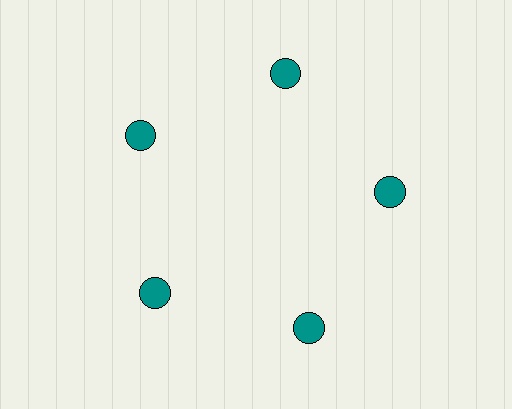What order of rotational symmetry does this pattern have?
This pattern has 5-fold rotational symmetry.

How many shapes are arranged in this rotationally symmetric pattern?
There are 5 shapes, arranged in 5 groups of 1.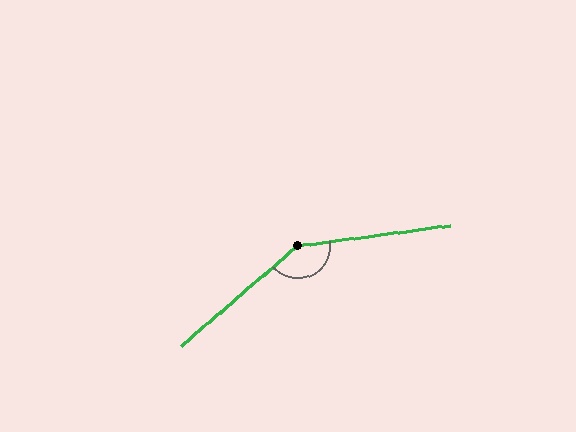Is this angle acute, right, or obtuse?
It is obtuse.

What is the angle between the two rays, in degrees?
Approximately 147 degrees.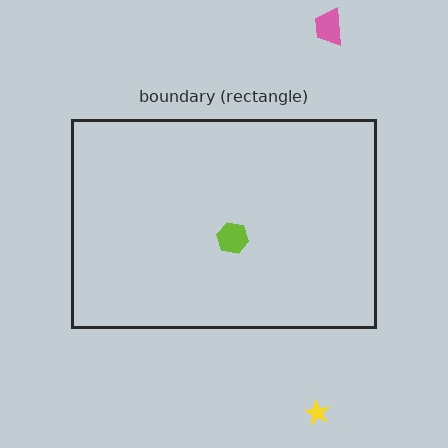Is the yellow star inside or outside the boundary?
Outside.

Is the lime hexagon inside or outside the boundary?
Inside.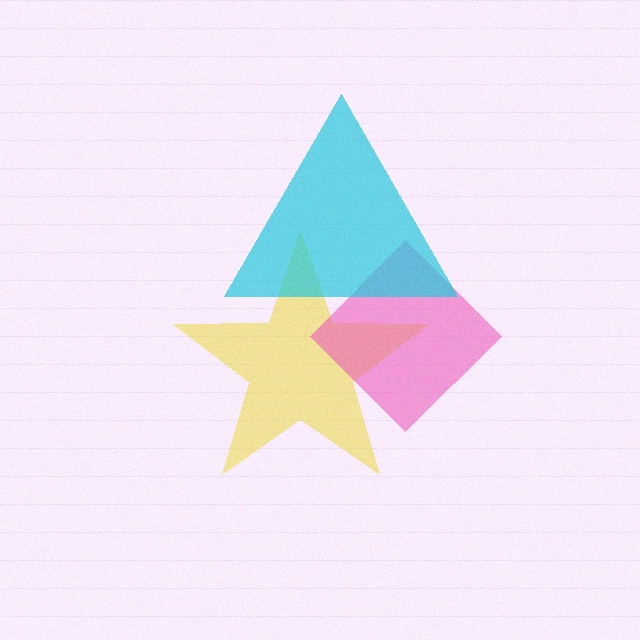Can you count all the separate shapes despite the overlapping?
Yes, there are 3 separate shapes.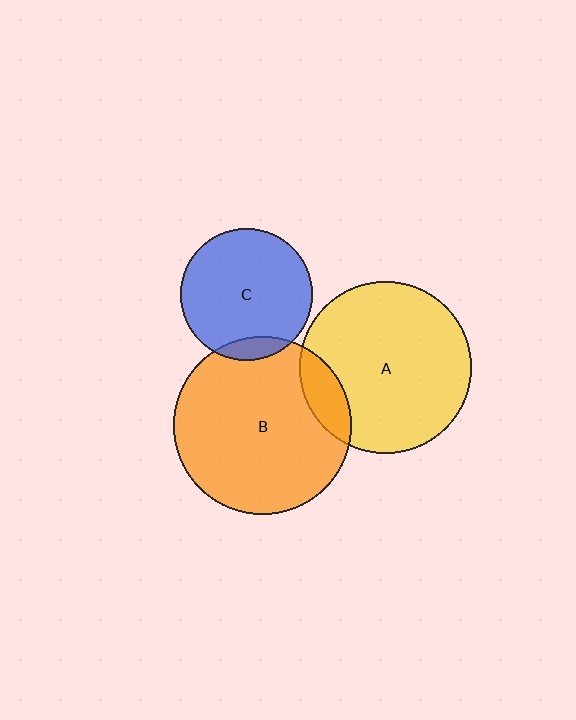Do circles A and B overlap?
Yes.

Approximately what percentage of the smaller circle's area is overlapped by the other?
Approximately 15%.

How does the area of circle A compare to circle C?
Approximately 1.7 times.